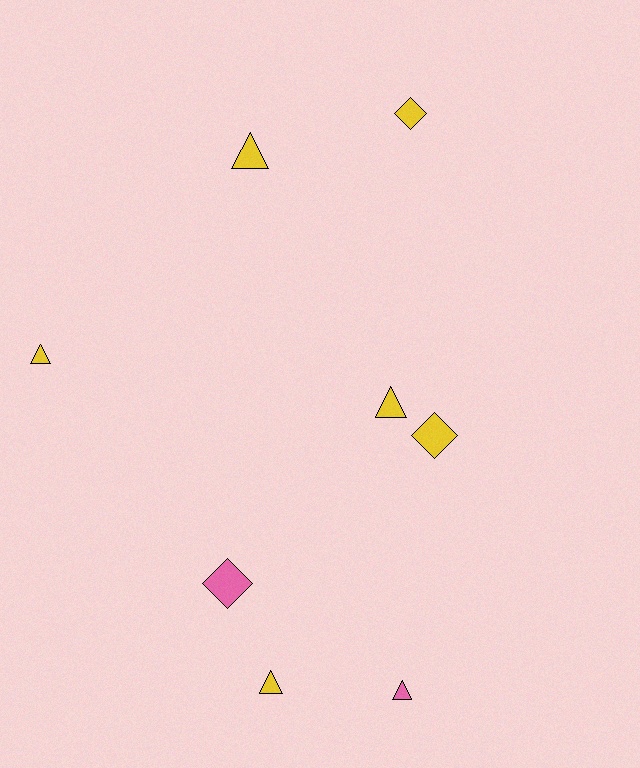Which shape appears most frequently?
Triangle, with 5 objects.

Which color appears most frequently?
Yellow, with 6 objects.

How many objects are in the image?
There are 8 objects.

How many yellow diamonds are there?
There are 2 yellow diamonds.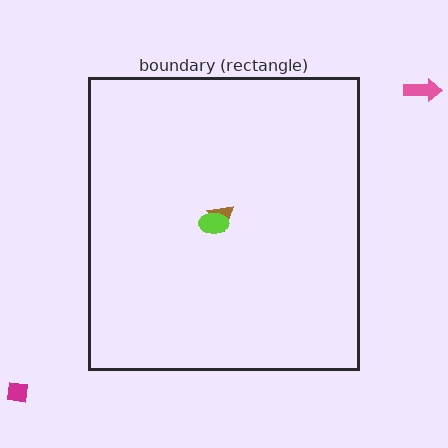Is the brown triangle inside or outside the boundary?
Inside.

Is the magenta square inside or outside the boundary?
Outside.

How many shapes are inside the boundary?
2 inside, 2 outside.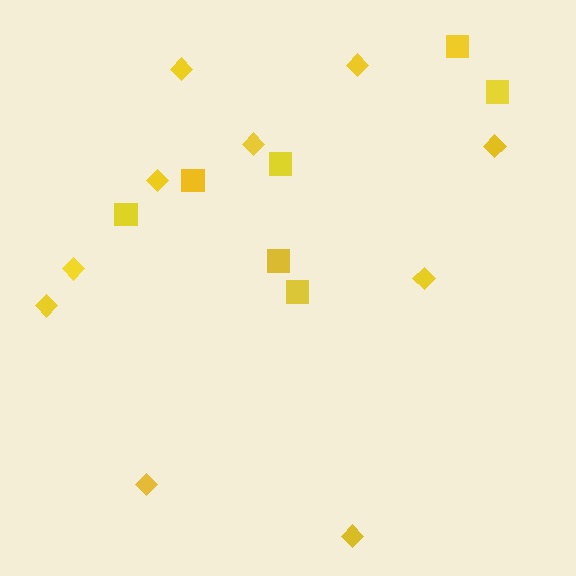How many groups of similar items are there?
There are 2 groups: one group of diamonds (10) and one group of squares (7).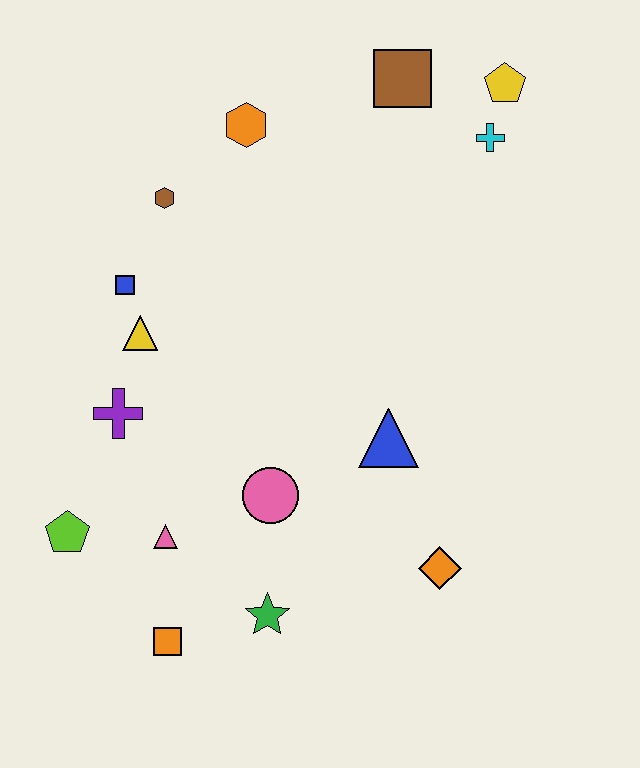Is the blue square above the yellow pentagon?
No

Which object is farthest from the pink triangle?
The yellow pentagon is farthest from the pink triangle.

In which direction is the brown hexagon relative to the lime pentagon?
The brown hexagon is above the lime pentagon.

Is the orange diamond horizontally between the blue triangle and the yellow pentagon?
Yes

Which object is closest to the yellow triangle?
The blue square is closest to the yellow triangle.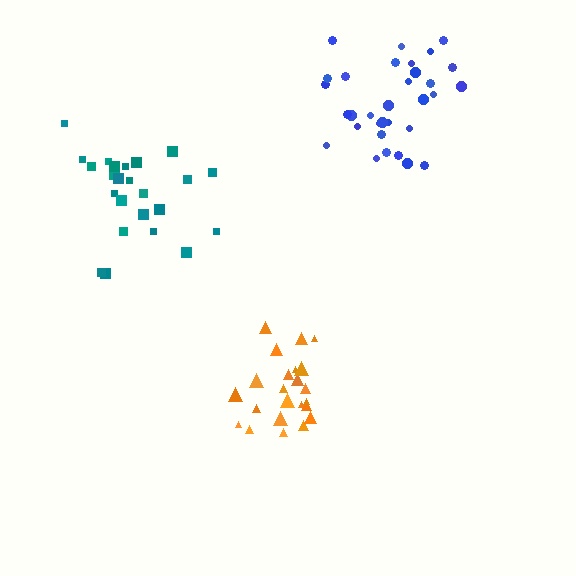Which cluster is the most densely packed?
Blue.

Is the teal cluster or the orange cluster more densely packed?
Orange.